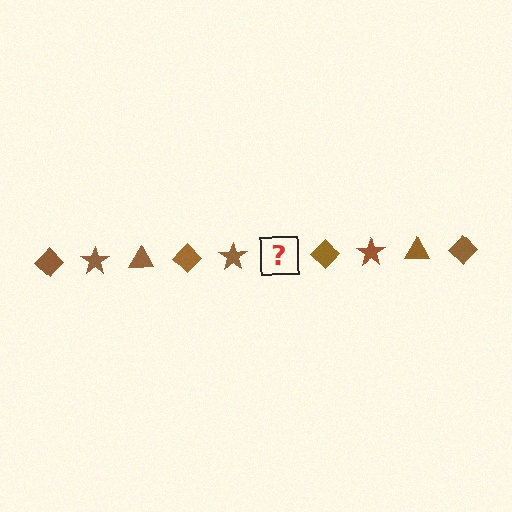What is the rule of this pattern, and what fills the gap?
The rule is that the pattern cycles through diamond, star, triangle shapes in brown. The gap should be filled with a brown triangle.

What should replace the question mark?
The question mark should be replaced with a brown triangle.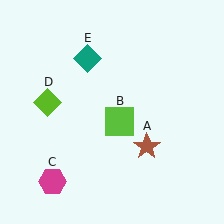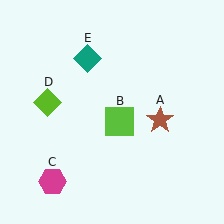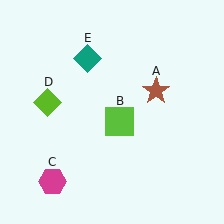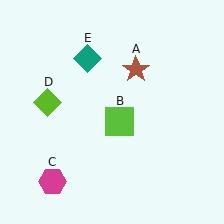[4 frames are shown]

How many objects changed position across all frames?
1 object changed position: brown star (object A).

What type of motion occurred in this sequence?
The brown star (object A) rotated counterclockwise around the center of the scene.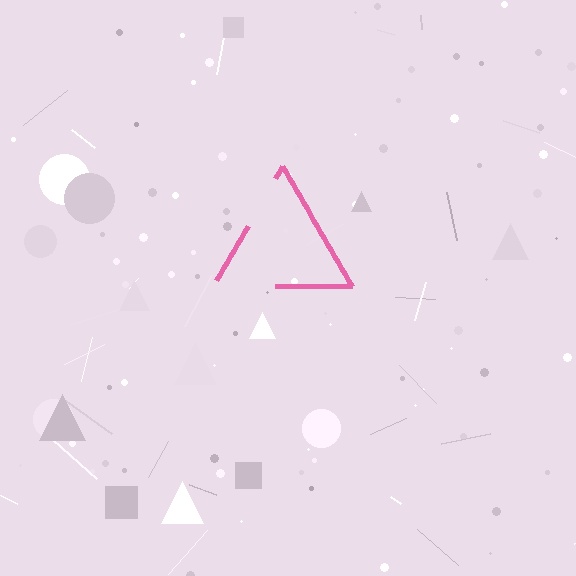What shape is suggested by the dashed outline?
The dashed outline suggests a triangle.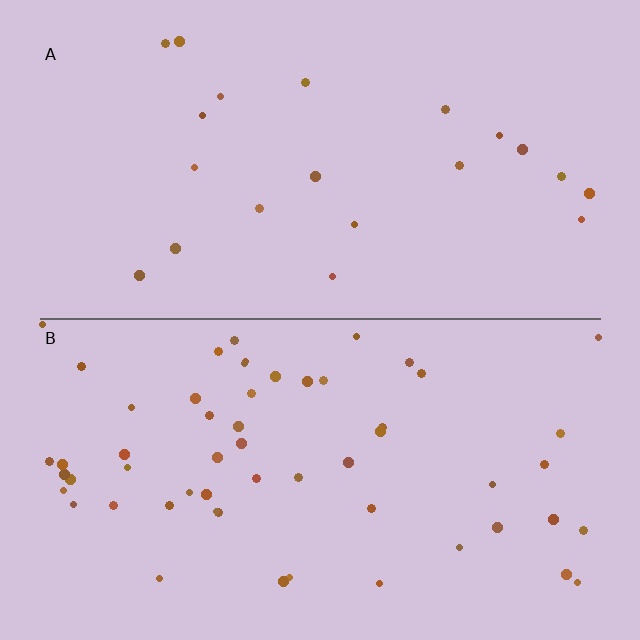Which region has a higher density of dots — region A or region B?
B (the bottom).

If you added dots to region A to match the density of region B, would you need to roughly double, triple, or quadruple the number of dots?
Approximately triple.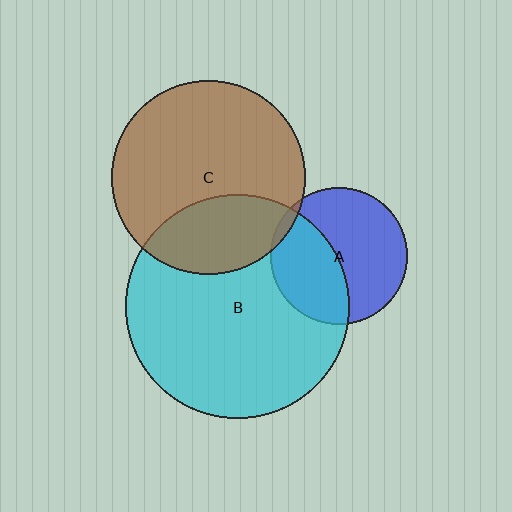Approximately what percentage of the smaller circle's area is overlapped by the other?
Approximately 5%.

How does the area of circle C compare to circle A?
Approximately 2.0 times.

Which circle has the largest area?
Circle B (cyan).